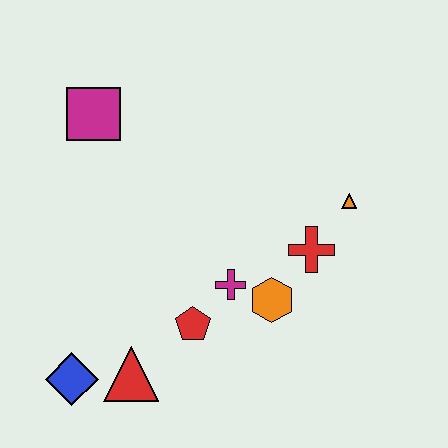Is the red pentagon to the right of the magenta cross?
No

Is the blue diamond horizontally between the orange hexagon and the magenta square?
No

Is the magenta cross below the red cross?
Yes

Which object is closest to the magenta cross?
The orange hexagon is closest to the magenta cross.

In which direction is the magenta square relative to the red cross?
The magenta square is to the left of the red cross.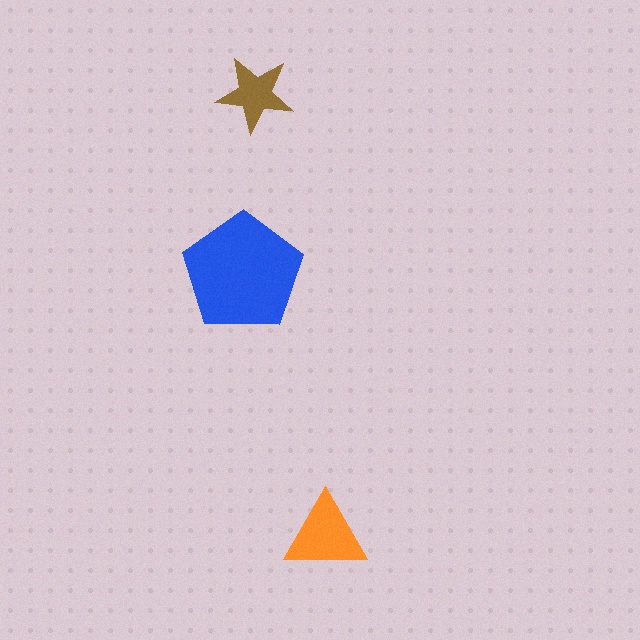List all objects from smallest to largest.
The brown star, the orange triangle, the blue pentagon.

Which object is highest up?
The brown star is topmost.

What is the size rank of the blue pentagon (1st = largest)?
1st.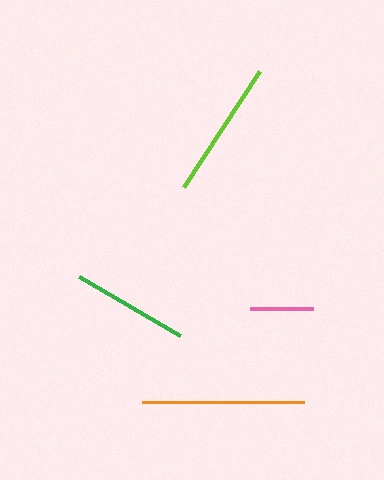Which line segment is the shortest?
The pink line is the shortest at approximately 63 pixels.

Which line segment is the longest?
The orange line is the longest at approximately 162 pixels.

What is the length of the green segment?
The green segment is approximately 117 pixels long.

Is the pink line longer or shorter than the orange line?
The orange line is longer than the pink line.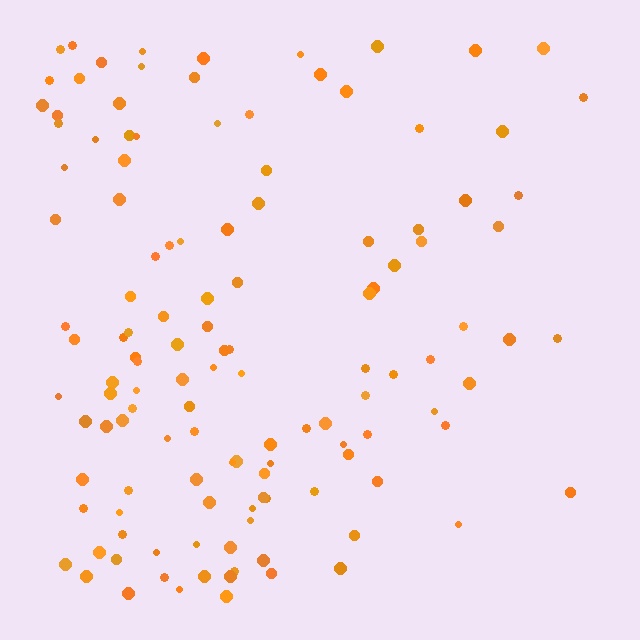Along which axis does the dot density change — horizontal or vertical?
Horizontal.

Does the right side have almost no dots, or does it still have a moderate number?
Still a moderate number, just noticeably fewer than the left.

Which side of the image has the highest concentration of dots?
The left.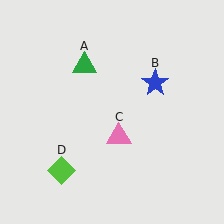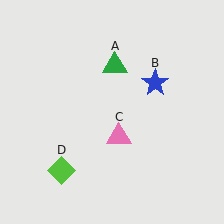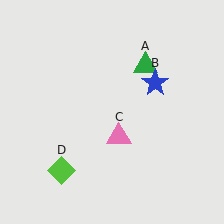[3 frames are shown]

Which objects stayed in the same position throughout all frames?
Blue star (object B) and pink triangle (object C) and lime diamond (object D) remained stationary.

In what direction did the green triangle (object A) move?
The green triangle (object A) moved right.